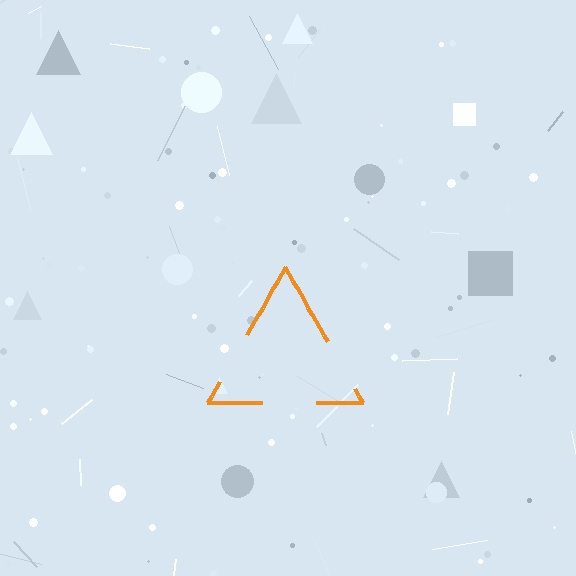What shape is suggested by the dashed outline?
The dashed outline suggests a triangle.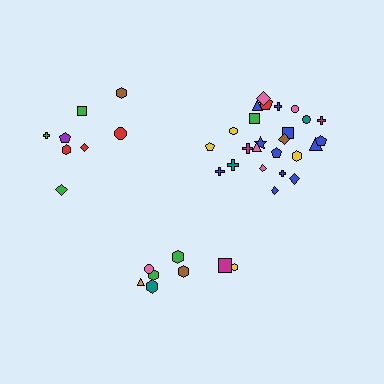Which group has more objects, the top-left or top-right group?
The top-right group.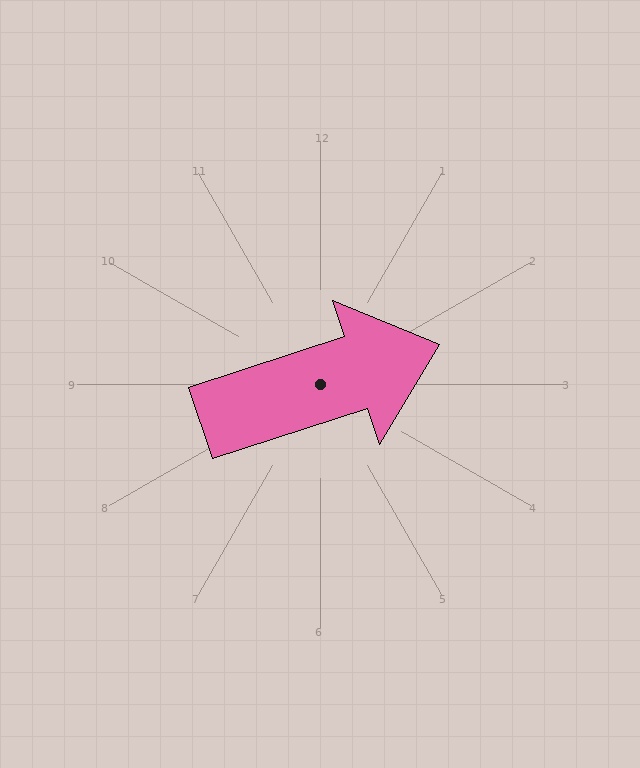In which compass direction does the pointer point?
East.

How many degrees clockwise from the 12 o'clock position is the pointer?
Approximately 72 degrees.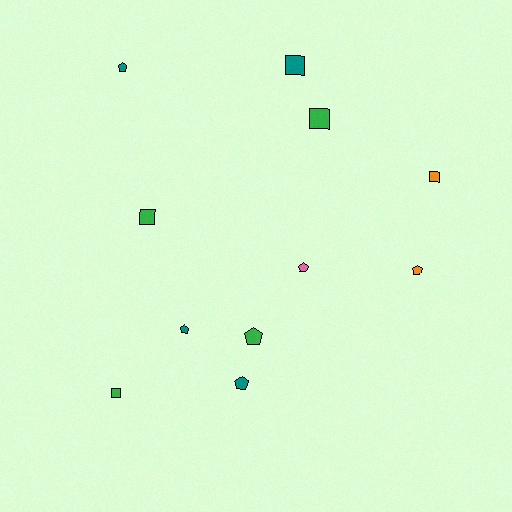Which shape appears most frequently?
Pentagon, with 6 objects.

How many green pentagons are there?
There is 1 green pentagon.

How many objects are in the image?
There are 11 objects.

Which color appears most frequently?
Teal, with 4 objects.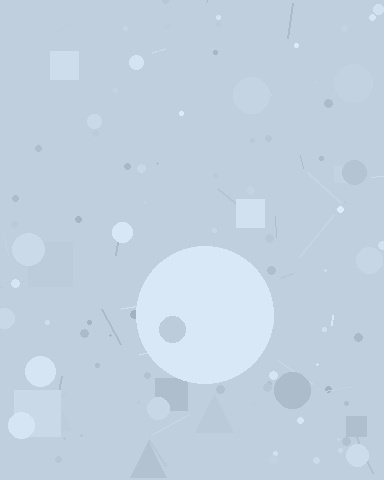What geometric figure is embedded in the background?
A circle is embedded in the background.